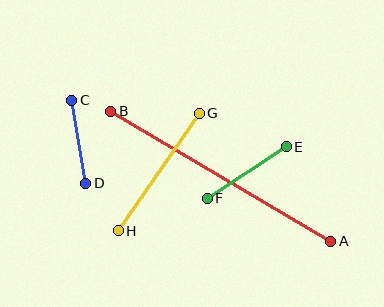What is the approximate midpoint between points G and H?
The midpoint is at approximately (159, 172) pixels.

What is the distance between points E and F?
The distance is approximately 94 pixels.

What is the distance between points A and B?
The distance is approximately 256 pixels.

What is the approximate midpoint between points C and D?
The midpoint is at approximately (79, 142) pixels.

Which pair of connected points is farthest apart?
Points A and B are farthest apart.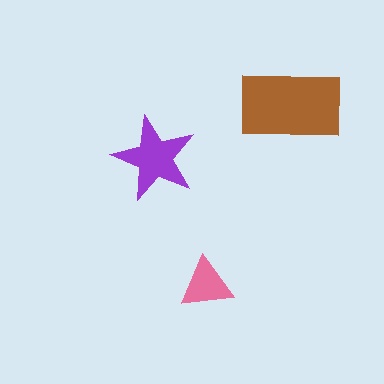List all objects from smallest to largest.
The pink triangle, the purple star, the brown rectangle.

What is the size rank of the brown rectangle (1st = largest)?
1st.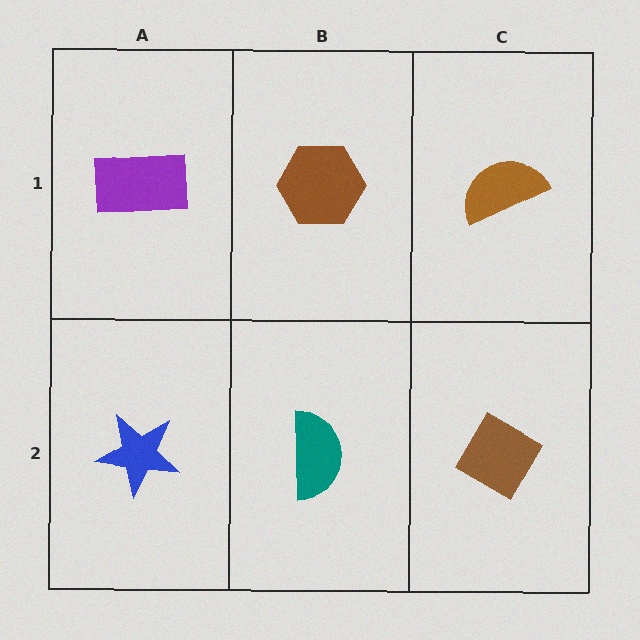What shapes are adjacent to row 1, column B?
A teal semicircle (row 2, column B), a purple rectangle (row 1, column A), a brown semicircle (row 1, column C).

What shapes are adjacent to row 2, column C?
A brown semicircle (row 1, column C), a teal semicircle (row 2, column B).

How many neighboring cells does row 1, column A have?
2.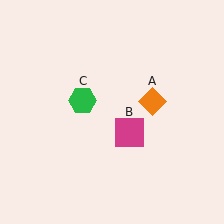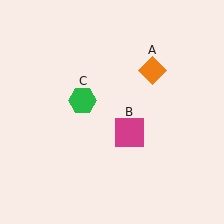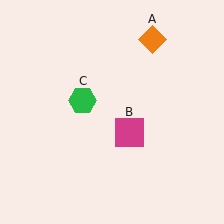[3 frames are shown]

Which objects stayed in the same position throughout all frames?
Magenta square (object B) and green hexagon (object C) remained stationary.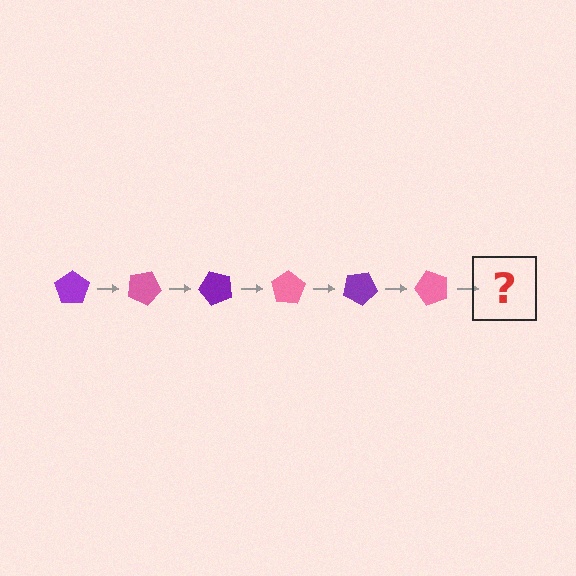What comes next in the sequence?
The next element should be a purple pentagon, rotated 150 degrees from the start.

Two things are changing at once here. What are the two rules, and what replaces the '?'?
The two rules are that it rotates 25 degrees each step and the color cycles through purple and pink. The '?' should be a purple pentagon, rotated 150 degrees from the start.